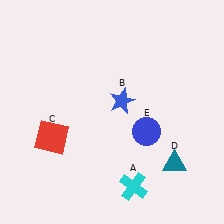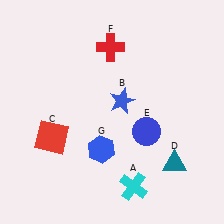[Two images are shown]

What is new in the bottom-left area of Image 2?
A blue hexagon (G) was added in the bottom-left area of Image 2.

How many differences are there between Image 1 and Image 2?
There are 2 differences between the two images.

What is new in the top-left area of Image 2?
A red cross (F) was added in the top-left area of Image 2.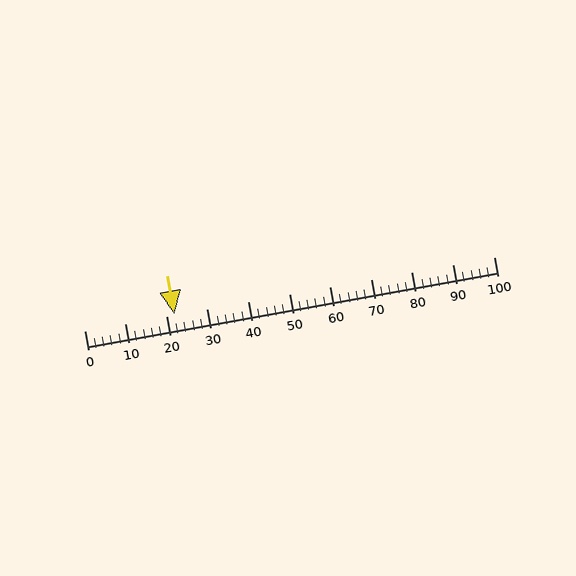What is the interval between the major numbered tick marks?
The major tick marks are spaced 10 units apart.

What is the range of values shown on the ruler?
The ruler shows values from 0 to 100.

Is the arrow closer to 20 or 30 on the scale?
The arrow is closer to 20.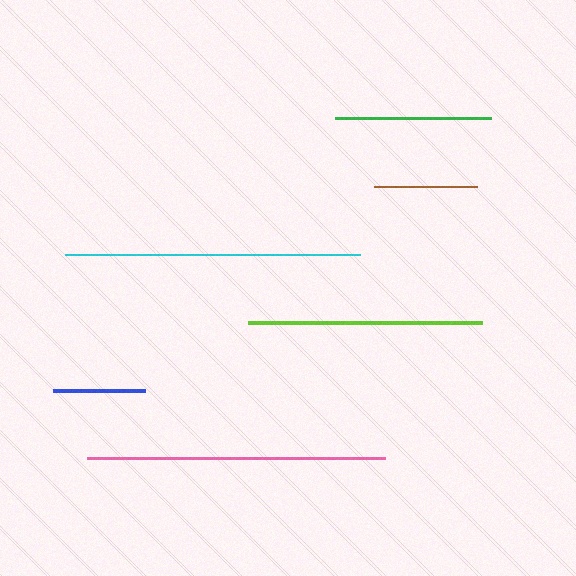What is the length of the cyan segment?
The cyan segment is approximately 295 pixels long.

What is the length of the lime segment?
The lime segment is approximately 234 pixels long.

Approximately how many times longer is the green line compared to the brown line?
The green line is approximately 1.5 times the length of the brown line.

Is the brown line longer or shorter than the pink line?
The pink line is longer than the brown line.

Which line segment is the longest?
The pink line is the longest at approximately 298 pixels.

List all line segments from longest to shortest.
From longest to shortest: pink, cyan, lime, green, brown, blue.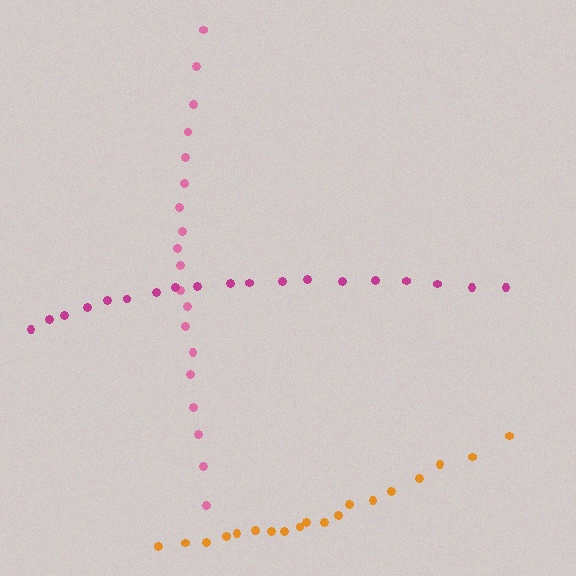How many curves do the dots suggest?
There are 3 distinct paths.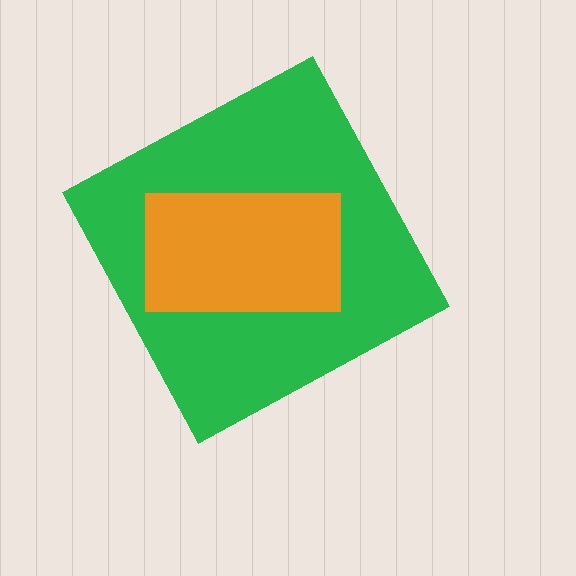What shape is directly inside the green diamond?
The orange rectangle.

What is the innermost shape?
The orange rectangle.